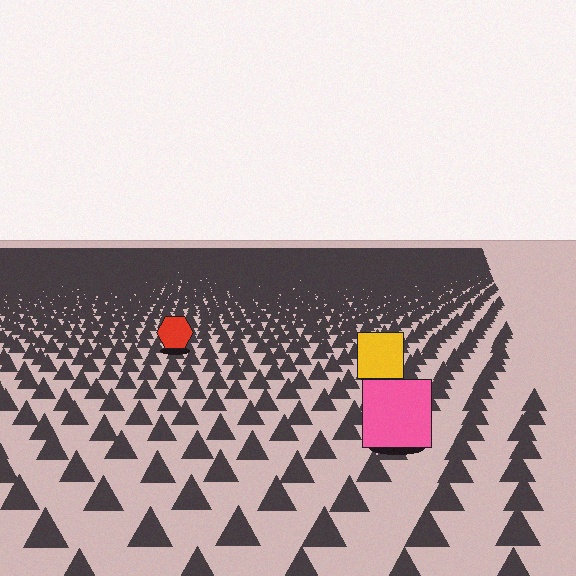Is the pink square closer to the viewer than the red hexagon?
Yes. The pink square is closer — you can tell from the texture gradient: the ground texture is coarser near it.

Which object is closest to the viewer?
The pink square is closest. The texture marks near it are larger and more spread out.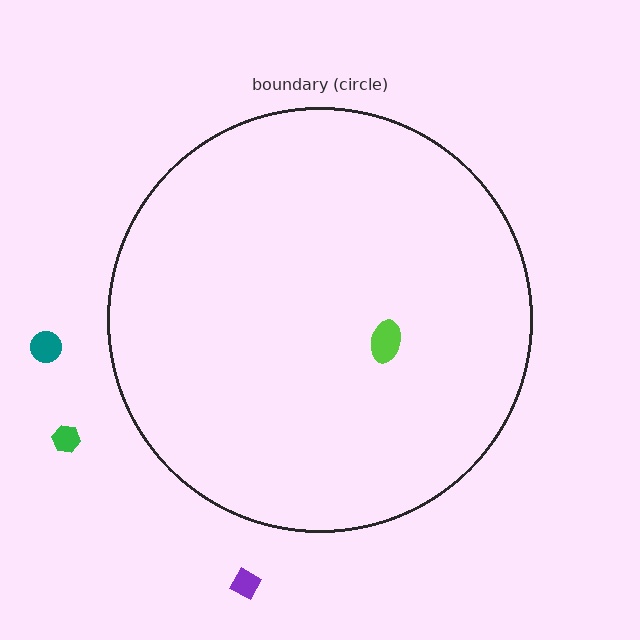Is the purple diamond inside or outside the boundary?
Outside.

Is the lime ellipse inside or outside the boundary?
Inside.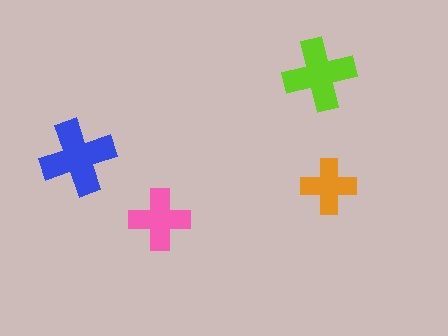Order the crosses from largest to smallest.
the blue one, the lime one, the pink one, the orange one.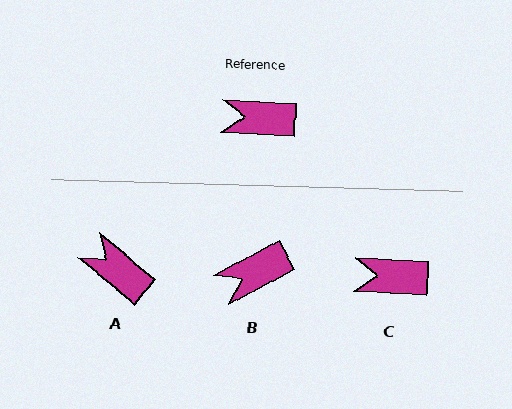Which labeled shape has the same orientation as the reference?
C.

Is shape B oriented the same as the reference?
No, it is off by about 31 degrees.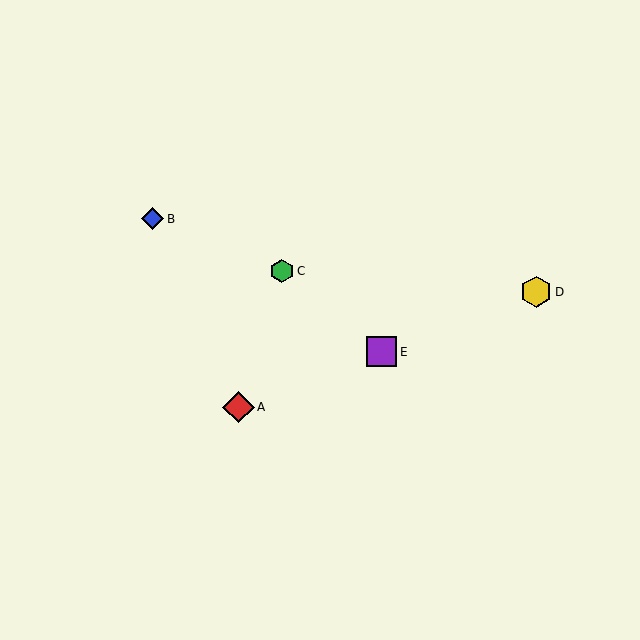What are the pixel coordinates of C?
Object C is at (282, 271).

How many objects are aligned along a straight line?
3 objects (A, D, E) are aligned along a straight line.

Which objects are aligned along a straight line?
Objects A, D, E are aligned along a straight line.